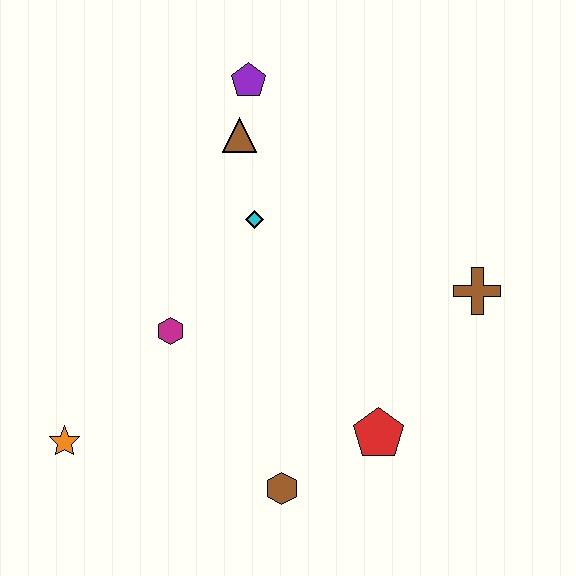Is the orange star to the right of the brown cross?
No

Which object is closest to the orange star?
The magenta hexagon is closest to the orange star.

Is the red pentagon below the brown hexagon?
No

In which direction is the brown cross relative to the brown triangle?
The brown cross is to the right of the brown triangle.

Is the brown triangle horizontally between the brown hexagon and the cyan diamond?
No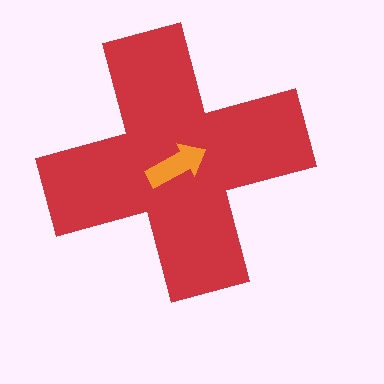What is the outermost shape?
The red cross.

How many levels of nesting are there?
2.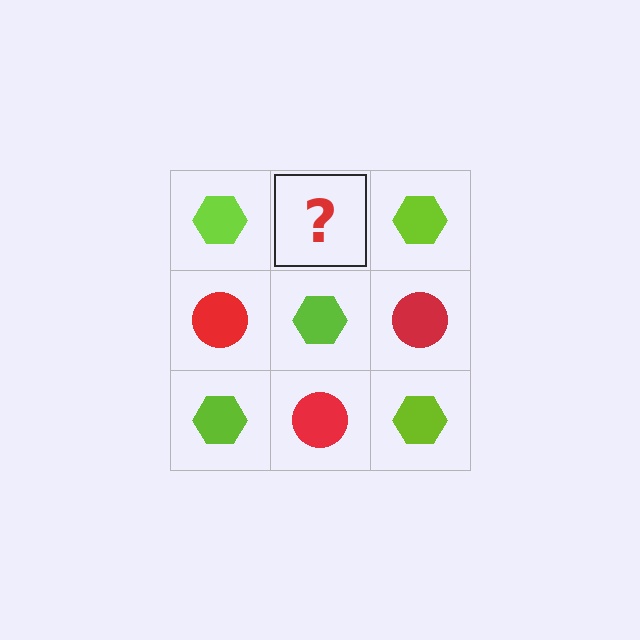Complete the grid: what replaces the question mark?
The question mark should be replaced with a red circle.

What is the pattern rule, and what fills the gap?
The rule is that it alternates lime hexagon and red circle in a checkerboard pattern. The gap should be filled with a red circle.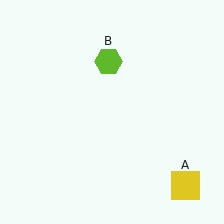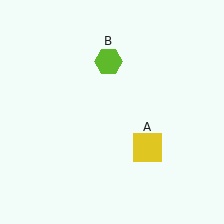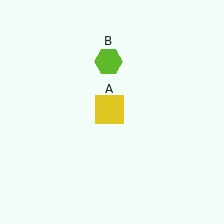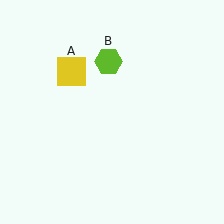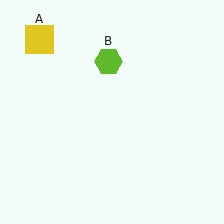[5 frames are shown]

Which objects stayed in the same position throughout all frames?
Lime hexagon (object B) remained stationary.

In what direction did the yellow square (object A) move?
The yellow square (object A) moved up and to the left.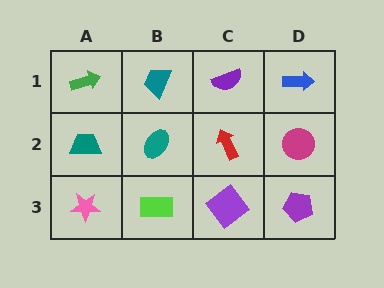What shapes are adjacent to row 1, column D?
A magenta circle (row 2, column D), a purple semicircle (row 1, column C).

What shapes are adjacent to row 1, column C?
A red arrow (row 2, column C), a teal trapezoid (row 1, column B), a blue arrow (row 1, column D).